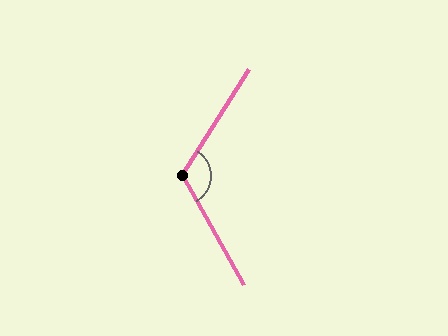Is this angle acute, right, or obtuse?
It is obtuse.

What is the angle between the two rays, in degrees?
Approximately 118 degrees.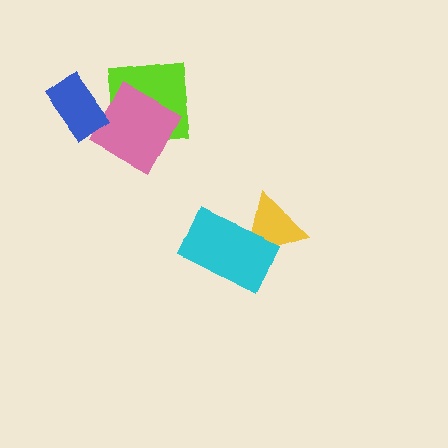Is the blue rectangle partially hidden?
No, no other shape covers it.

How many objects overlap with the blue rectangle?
1 object overlaps with the blue rectangle.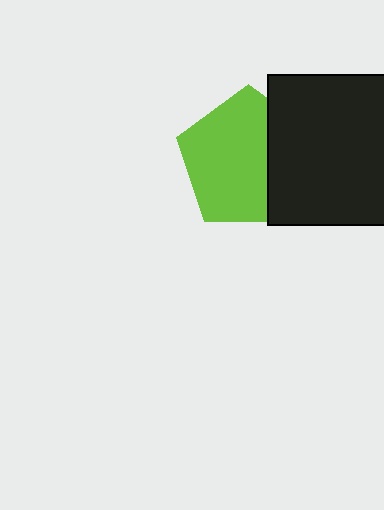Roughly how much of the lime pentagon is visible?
Most of it is visible (roughly 68%).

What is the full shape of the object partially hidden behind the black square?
The partially hidden object is a lime pentagon.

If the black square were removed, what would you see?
You would see the complete lime pentagon.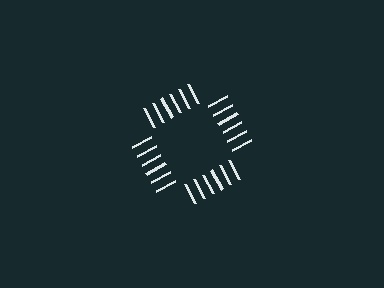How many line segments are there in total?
24 — 6 along each of the 4 edges.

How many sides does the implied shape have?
4 sides — the line-ends trace a square.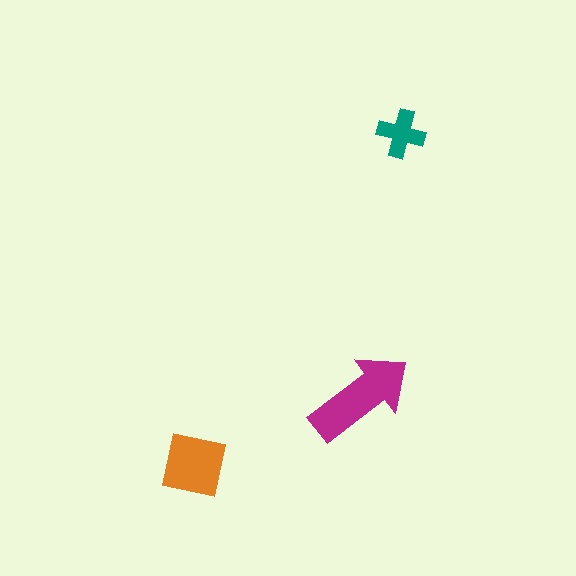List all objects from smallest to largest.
The teal cross, the orange square, the magenta arrow.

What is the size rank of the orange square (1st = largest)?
2nd.